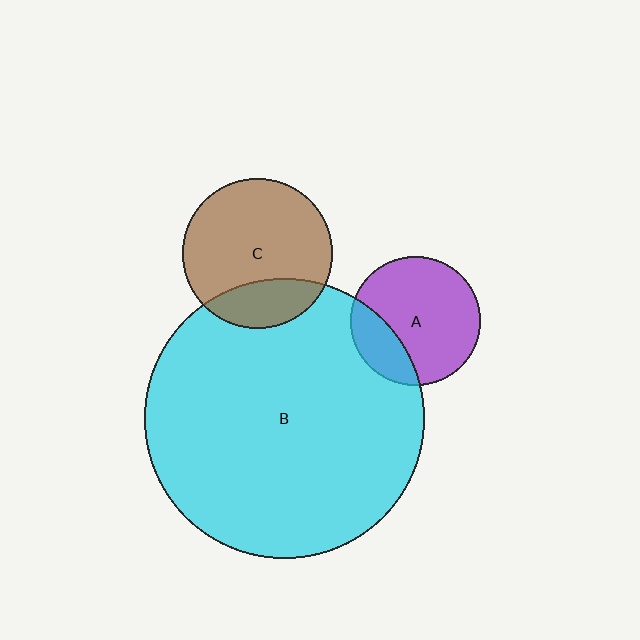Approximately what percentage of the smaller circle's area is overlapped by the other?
Approximately 25%.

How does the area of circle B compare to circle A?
Approximately 4.6 times.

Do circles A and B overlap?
Yes.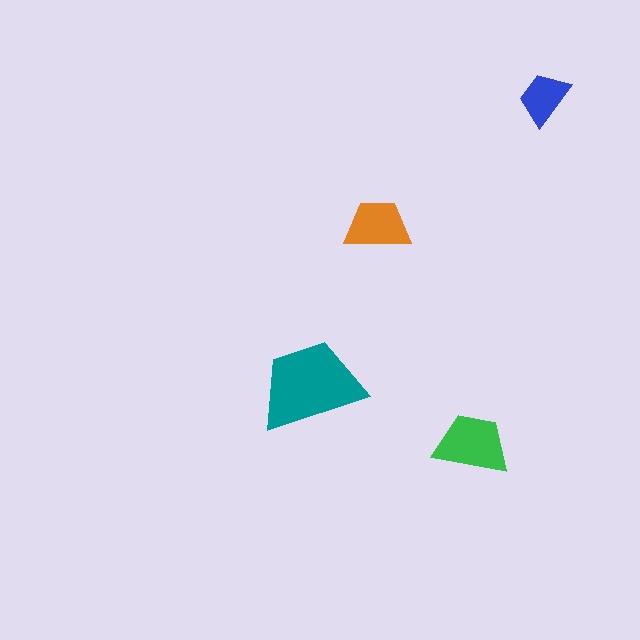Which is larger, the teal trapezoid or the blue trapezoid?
The teal one.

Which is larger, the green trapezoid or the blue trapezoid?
The green one.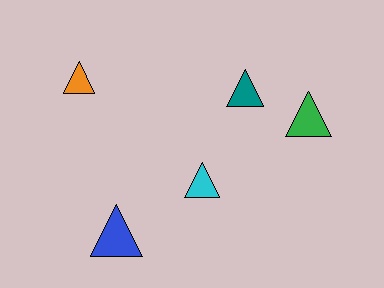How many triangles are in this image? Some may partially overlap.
There are 5 triangles.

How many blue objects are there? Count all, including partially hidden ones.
There is 1 blue object.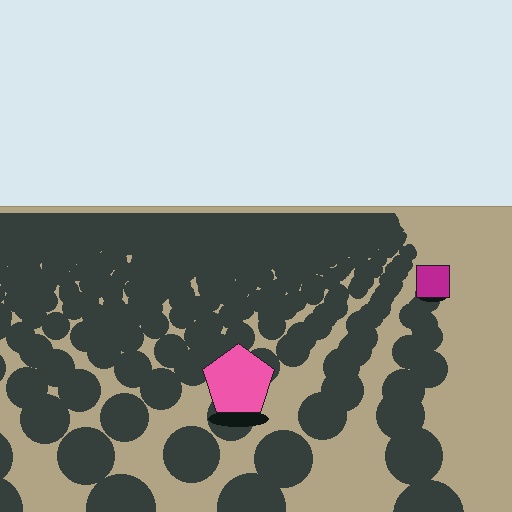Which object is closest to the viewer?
The pink pentagon is closest. The texture marks near it are larger and more spread out.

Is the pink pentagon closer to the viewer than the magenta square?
Yes. The pink pentagon is closer — you can tell from the texture gradient: the ground texture is coarser near it.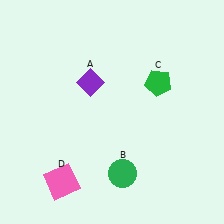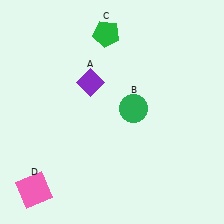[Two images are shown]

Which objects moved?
The objects that moved are: the green circle (B), the green pentagon (C), the pink square (D).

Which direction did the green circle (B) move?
The green circle (B) moved up.